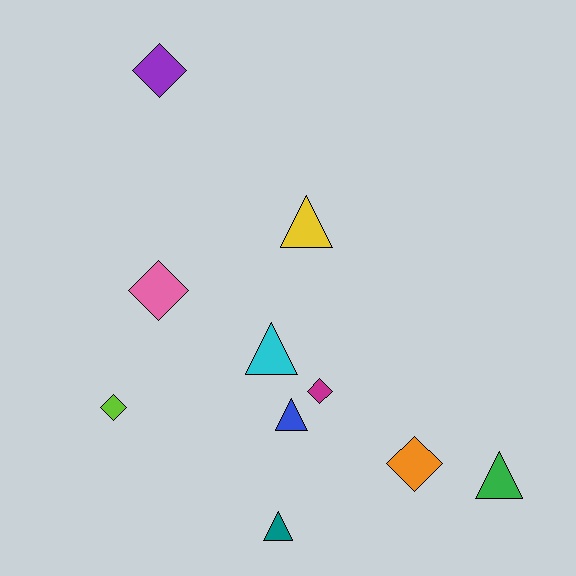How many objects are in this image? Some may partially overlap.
There are 10 objects.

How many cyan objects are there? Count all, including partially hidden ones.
There is 1 cyan object.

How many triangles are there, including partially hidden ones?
There are 5 triangles.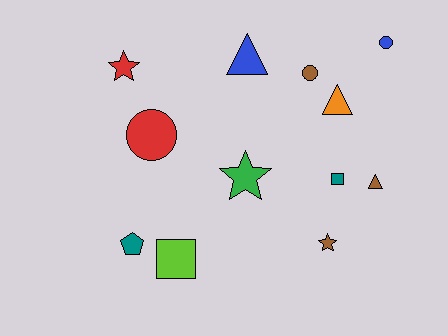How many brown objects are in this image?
There are 3 brown objects.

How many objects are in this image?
There are 12 objects.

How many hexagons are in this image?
There are no hexagons.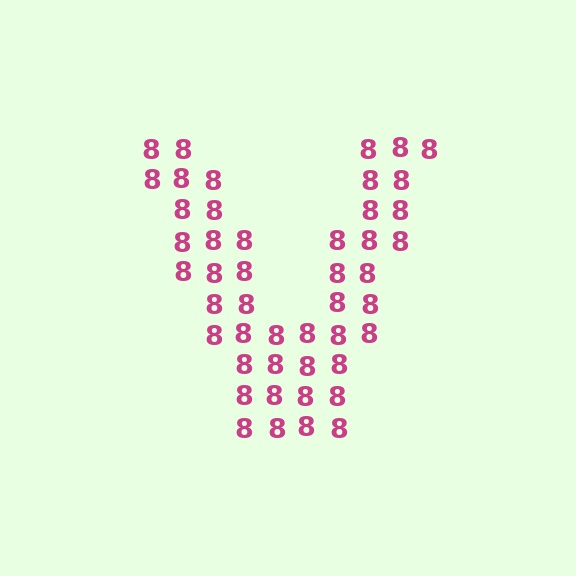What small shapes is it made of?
It is made of small digit 8's.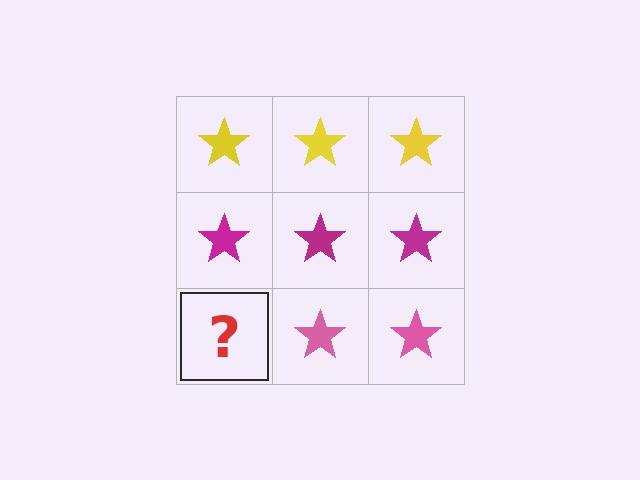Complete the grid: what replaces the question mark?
The question mark should be replaced with a pink star.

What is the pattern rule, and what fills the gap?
The rule is that each row has a consistent color. The gap should be filled with a pink star.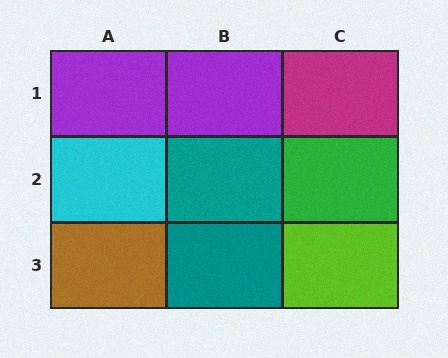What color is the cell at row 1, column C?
Magenta.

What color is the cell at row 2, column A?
Cyan.